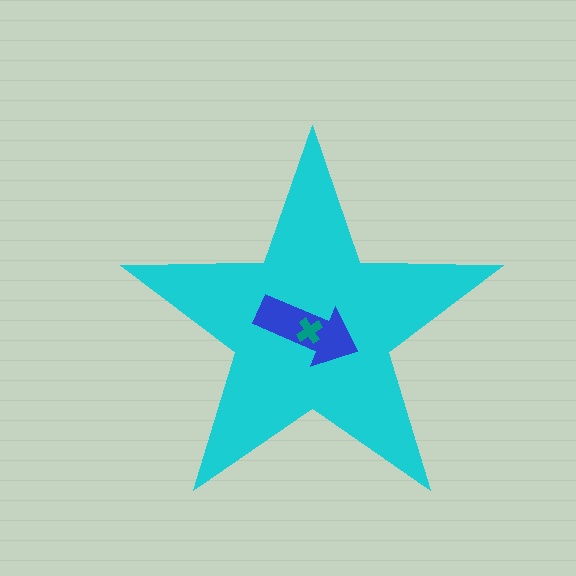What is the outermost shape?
The cyan star.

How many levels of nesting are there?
3.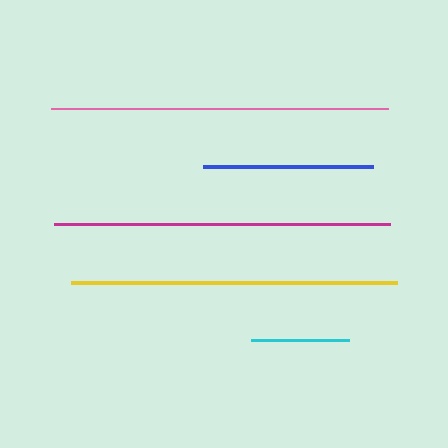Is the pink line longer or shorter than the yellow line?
The pink line is longer than the yellow line.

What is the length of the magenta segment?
The magenta segment is approximately 336 pixels long.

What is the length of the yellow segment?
The yellow segment is approximately 325 pixels long.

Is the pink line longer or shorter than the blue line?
The pink line is longer than the blue line.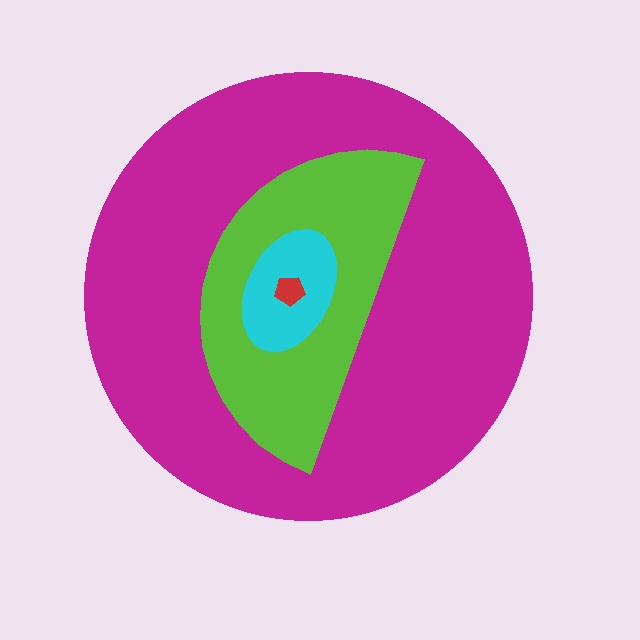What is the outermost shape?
The magenta circle.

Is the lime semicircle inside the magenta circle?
Yes.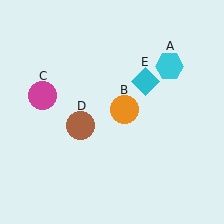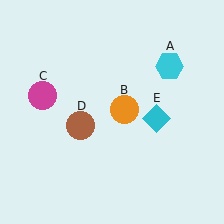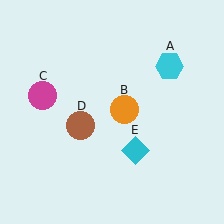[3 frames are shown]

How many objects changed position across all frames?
1 object changed position: cyan diamond (object E).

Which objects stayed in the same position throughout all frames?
Cyan hexagon (object A) and orange circle (object B) and magenta circle (object C) and brown circle (object D) remained stationary.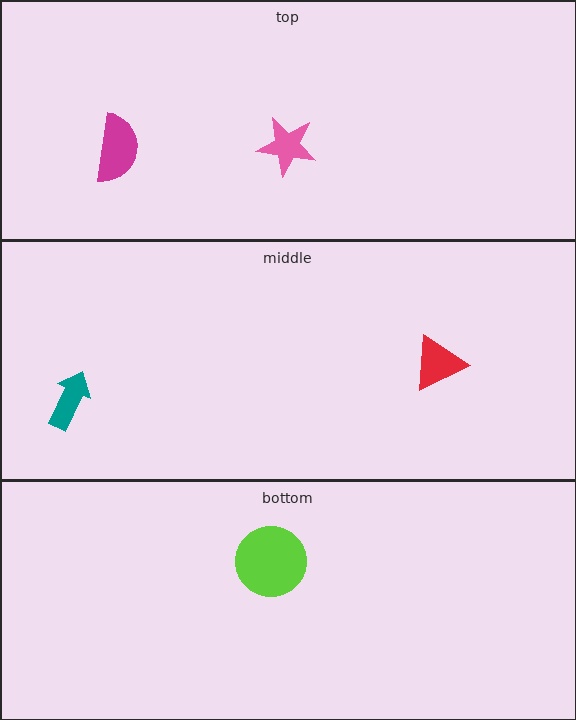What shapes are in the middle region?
The red triangle, the teal arrow.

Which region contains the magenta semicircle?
The top region.